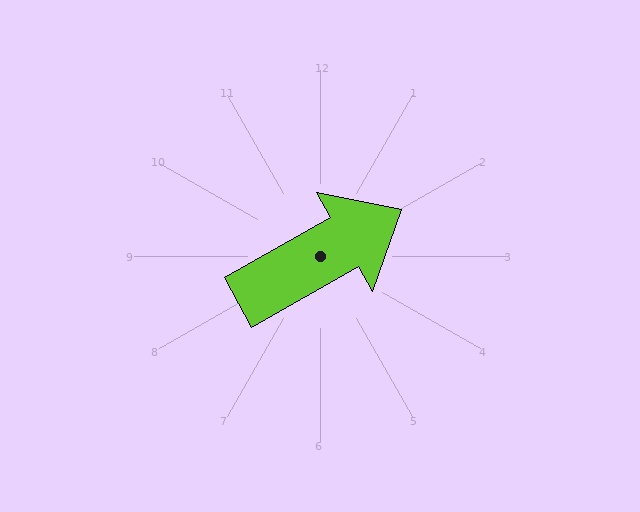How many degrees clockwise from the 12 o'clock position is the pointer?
Approximately 60 degrees.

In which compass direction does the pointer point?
Northeast.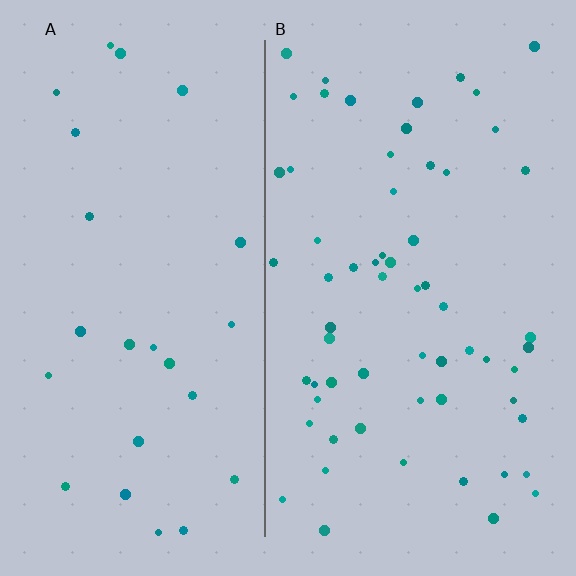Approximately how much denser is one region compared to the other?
Approximately 2.5× — region B over region A.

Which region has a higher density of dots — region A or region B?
B (the right).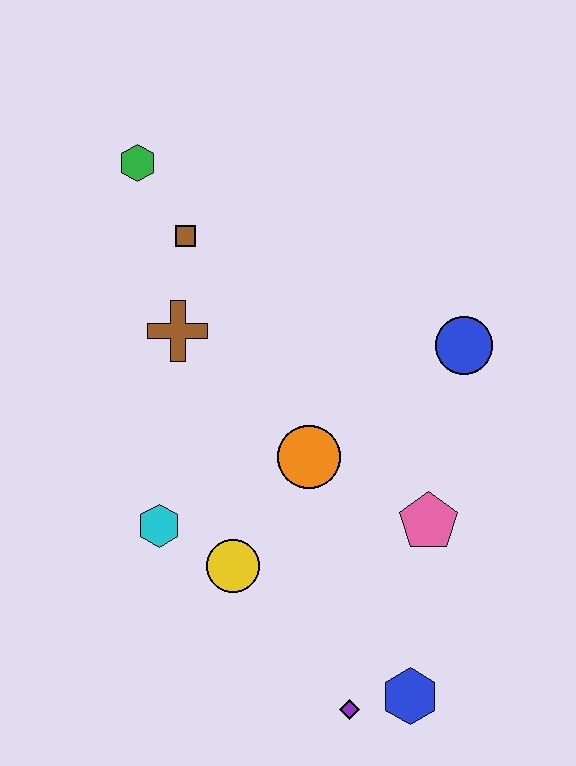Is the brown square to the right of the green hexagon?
Yes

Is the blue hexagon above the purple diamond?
Yes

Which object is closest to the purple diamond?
The blue hexagon is closest to the purple diamond.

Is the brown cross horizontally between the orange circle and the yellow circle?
No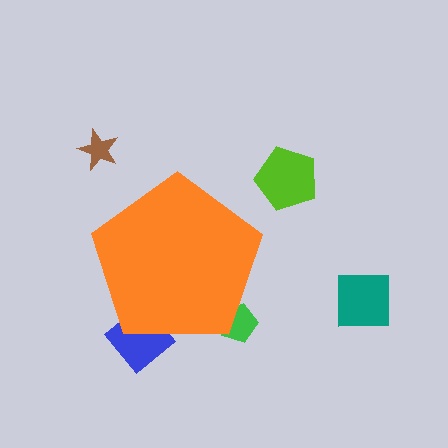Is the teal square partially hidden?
No, the teal square is fully visible.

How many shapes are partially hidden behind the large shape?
2 shapes are partially hidden.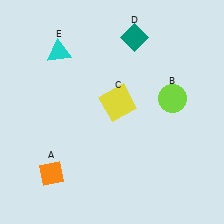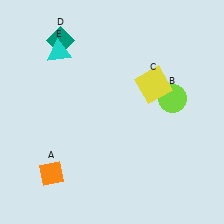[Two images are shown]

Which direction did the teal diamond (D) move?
The teal diamond (D) moved left.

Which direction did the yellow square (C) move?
The yellow square (C) moved right.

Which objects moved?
The objects that moved are: the yellow square (C), the teal diamond (D).